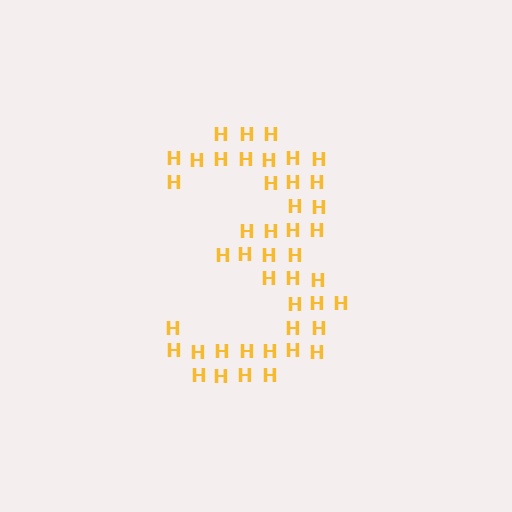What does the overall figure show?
The overall figure shows the digit 3.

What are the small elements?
The small elements are letter H's.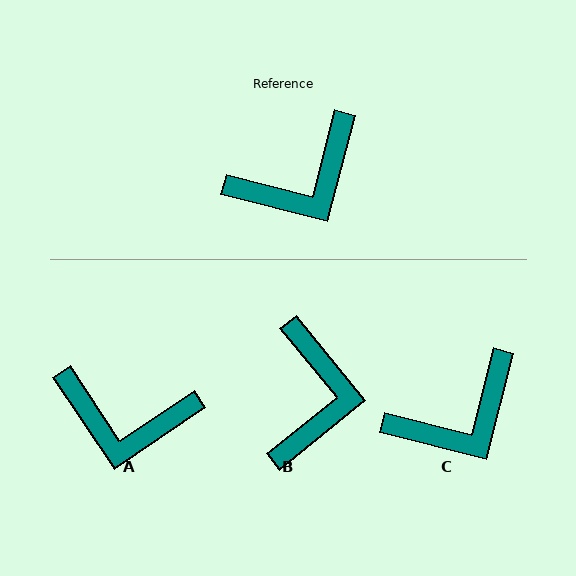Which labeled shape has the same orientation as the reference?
C.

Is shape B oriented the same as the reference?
No, it is off by about 53 degrees.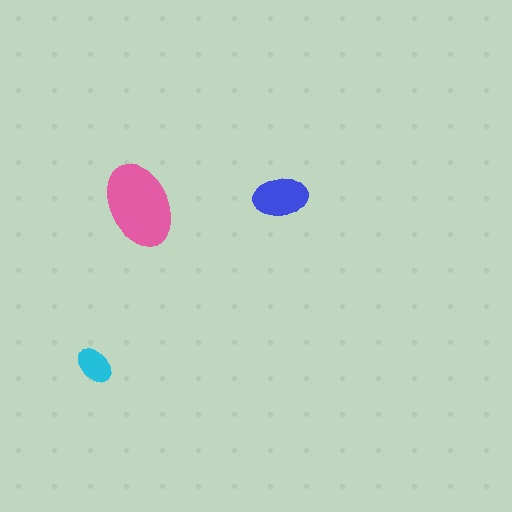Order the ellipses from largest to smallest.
the pink one, the blue one, the cyan one.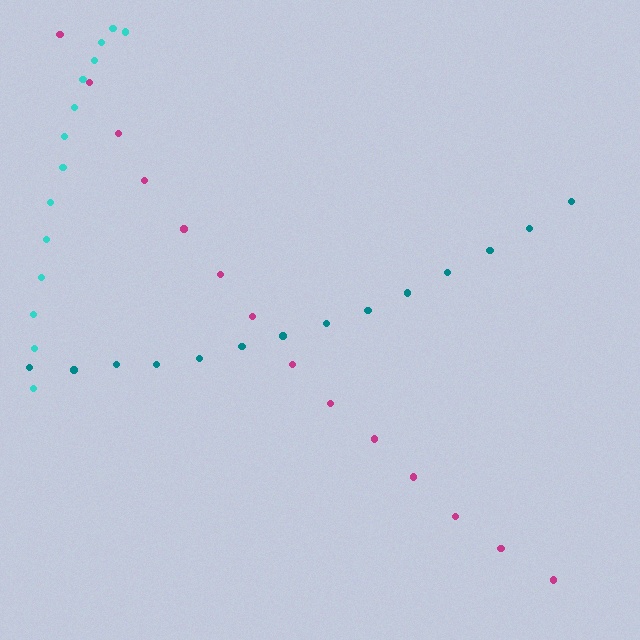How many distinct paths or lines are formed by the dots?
There are 3 distinct paths.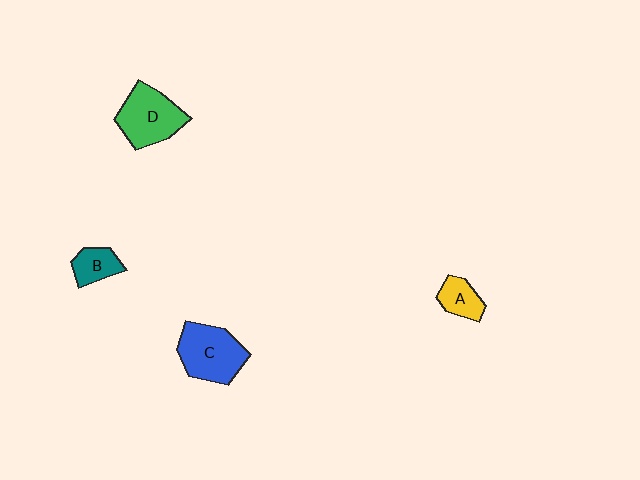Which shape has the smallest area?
Shape A (yellow).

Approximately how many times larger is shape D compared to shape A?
Approximately 2.1 times.